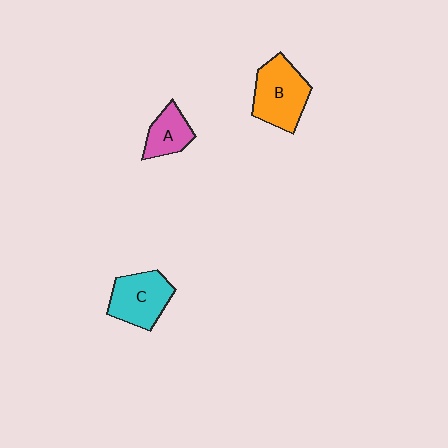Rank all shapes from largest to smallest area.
From largest to smallest: B (orange), C (cyan), A (pink).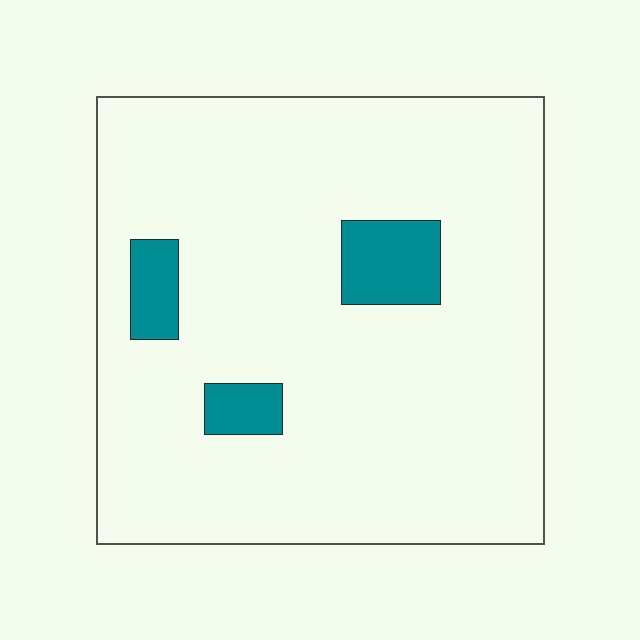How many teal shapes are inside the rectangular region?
3.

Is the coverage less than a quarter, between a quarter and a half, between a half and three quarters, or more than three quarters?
Less than a quarter.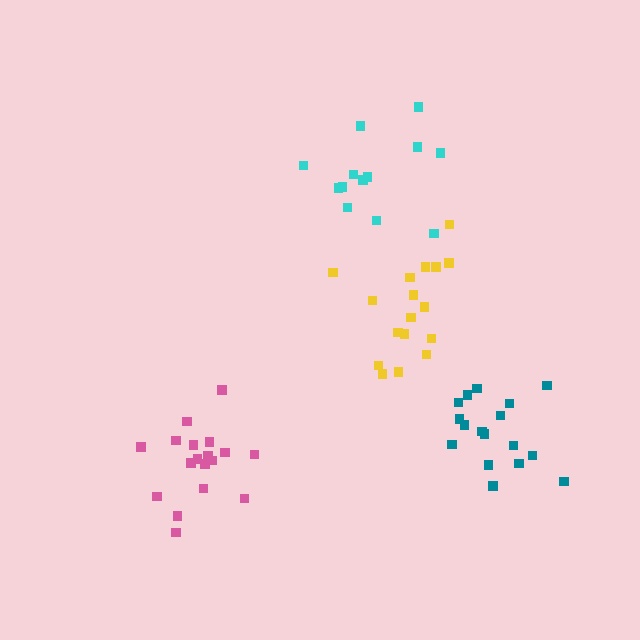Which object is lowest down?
The pink cluster is bottommost.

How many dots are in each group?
Group 1: 17 dots, Group 2: 18 dots, Group 3: 17 dots, Group 4: 13 dots (65 total).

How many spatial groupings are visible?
There are 4 spatial groupings.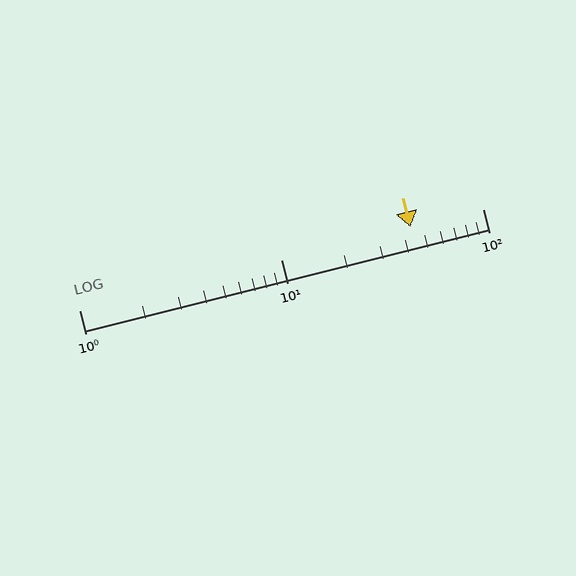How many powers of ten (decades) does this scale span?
The scale spans 2 decades, from 1 to 100.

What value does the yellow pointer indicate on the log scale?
The pointer indicates approximately 44.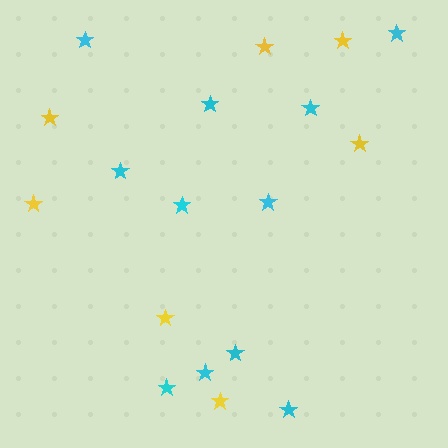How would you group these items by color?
There are 2 groups: one group of yellow stars (7) and one group of cyan stars (11).